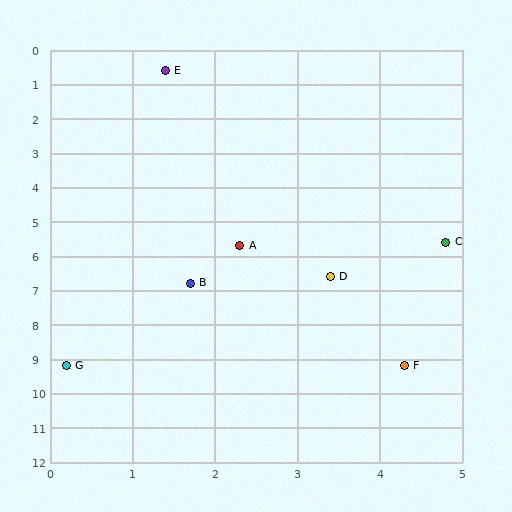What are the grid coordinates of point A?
Point A is at approximately (2.3, 5.7).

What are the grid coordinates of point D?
Point D is at approximately (3.4, 6.6).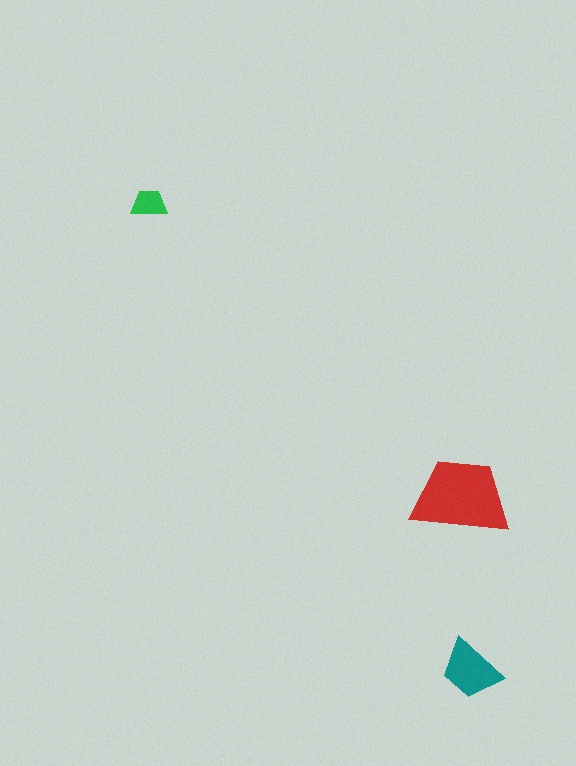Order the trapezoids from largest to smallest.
the red one, the teal one, the green one.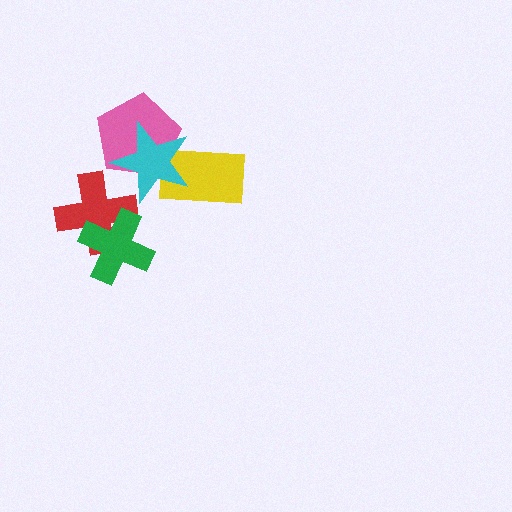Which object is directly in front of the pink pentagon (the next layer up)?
The yellow rectangle is directly in front of the pink pentagon.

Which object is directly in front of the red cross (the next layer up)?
The green cross is directly in front of the red cross.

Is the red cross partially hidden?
Yes, it is partially covered by another shape.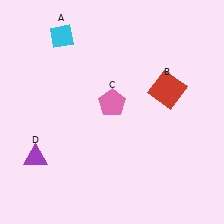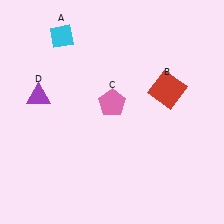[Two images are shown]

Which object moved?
The purple triangle (D) moved up.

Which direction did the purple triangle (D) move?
The purple triangle (D) moved up.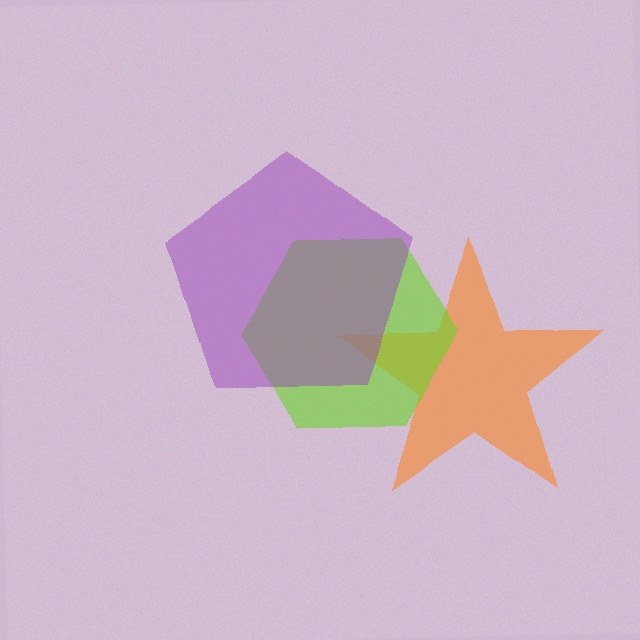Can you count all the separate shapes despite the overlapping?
Yes, there are 3 separate shapes.